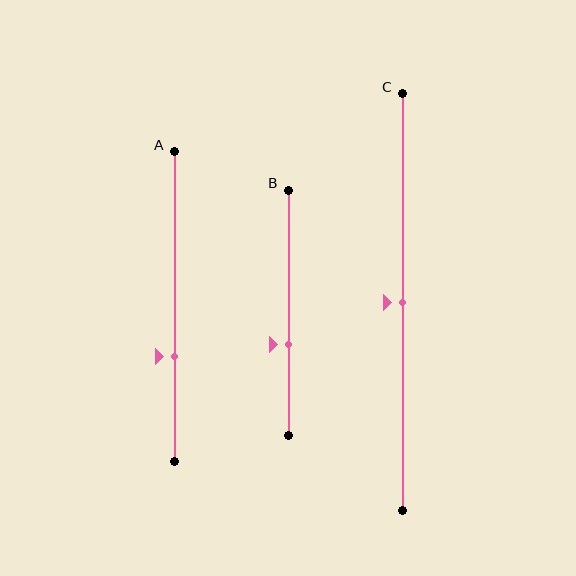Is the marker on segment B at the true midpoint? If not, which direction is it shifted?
No, the marker on segment B is shifted downward by about 13% of the segment length.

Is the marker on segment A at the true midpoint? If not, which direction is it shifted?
No, the marker on segment A is shifted downward by about 16% of the segment length.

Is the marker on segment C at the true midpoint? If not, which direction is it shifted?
Yes, the marker on segment C is at the true midpoint.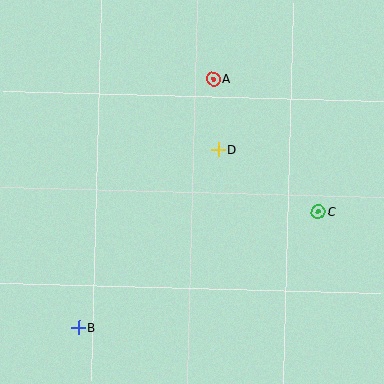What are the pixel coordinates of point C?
Point C is at (318, 212).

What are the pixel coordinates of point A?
Point A is at (213, 79).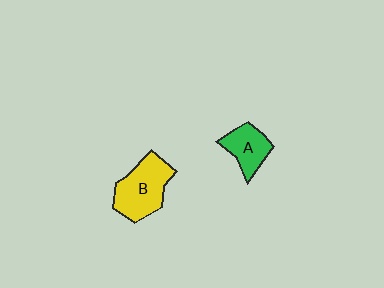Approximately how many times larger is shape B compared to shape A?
Approximately 1.6 times.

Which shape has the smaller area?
Shape A (green).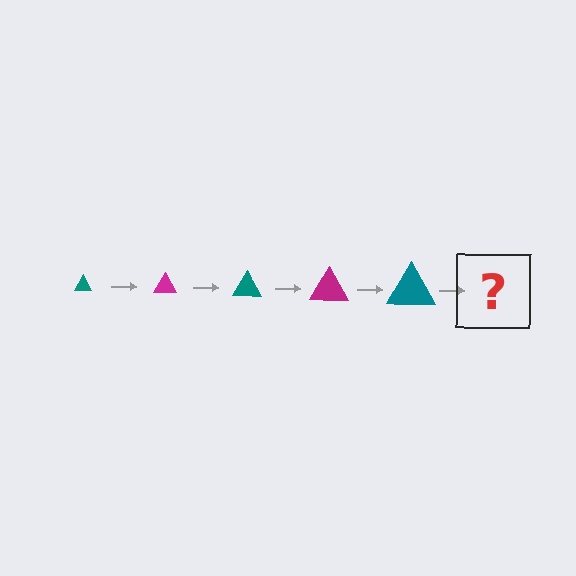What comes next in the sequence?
The next element should be a magenta triangle, larger than the previous one.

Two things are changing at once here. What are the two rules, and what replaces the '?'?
The two rules are that the triangle grows larger each step and the color cycles through teal and magenta. The '?' should be a magenta triangle, larger than the previous one.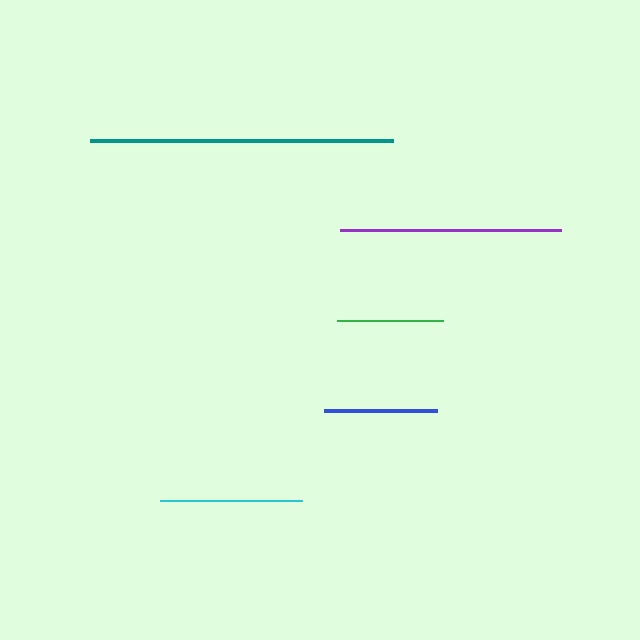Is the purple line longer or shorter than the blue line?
The purple line is longer than the blue line.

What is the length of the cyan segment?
The cyan segment is approximately 142 pixels long.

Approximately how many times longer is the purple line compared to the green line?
The purple line is approximately 2.1 times the length of the green line.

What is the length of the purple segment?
The purple segment is approximately 221 pixels long.